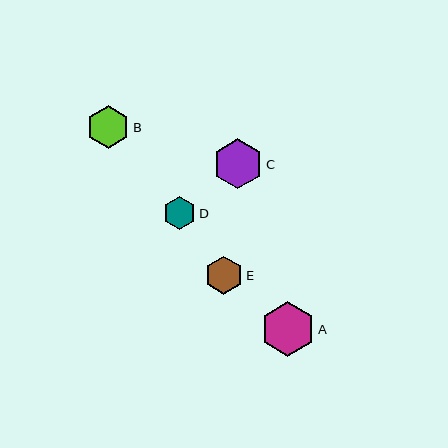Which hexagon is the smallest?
Hexagon D is the smallest with a size of approximately 33 pixels.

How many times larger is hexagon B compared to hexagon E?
Hexagon B is approximately 1.1 times the size of hexagon E.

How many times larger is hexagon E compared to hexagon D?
Hexagon E is approximately 1.1 times the size of hexagon D.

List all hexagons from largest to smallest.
From largest to smallest: A, C, B, E, D.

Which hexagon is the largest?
Hexagon A is the largest with a size of approximately 54 pixels.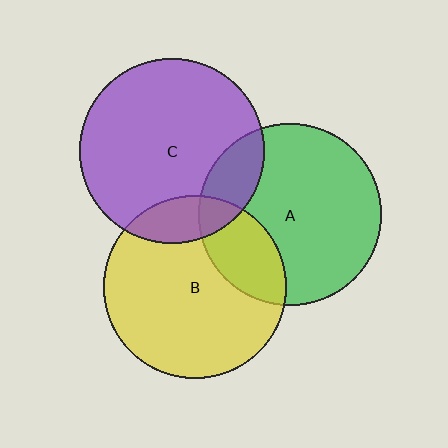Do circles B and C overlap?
Yes.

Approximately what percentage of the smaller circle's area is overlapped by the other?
Approximately 15%.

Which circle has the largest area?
Circle C (purple).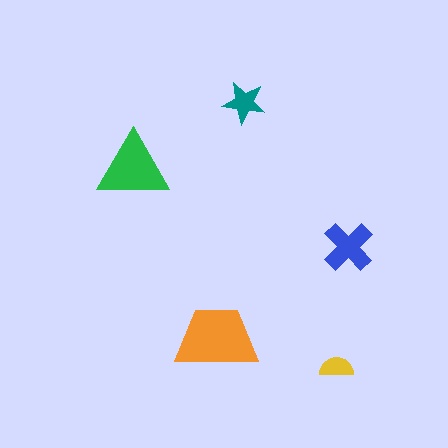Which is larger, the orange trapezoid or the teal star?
The orange trapezoid.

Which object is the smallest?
The yellow semicircle.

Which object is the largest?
The orange trapezoid.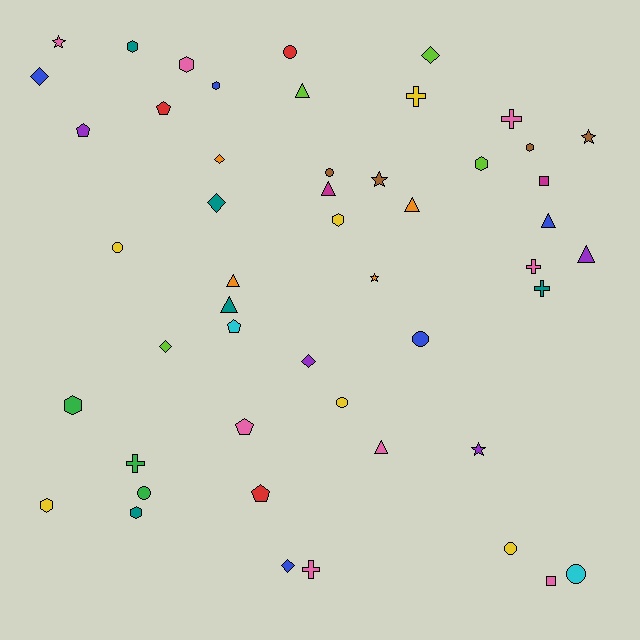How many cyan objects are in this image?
There are 2 cyan objects.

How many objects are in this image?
There are 50 objects.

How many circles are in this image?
There are 8 circles.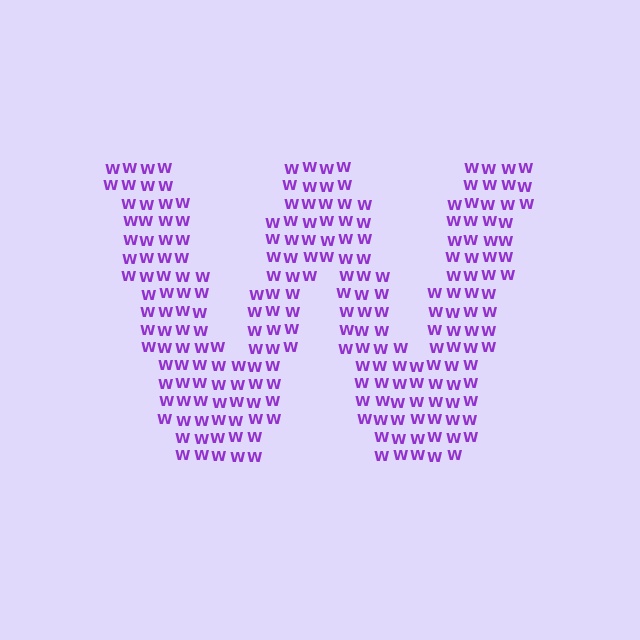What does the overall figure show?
The overall figure shows the letter W.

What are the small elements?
The small elements are letter W's.